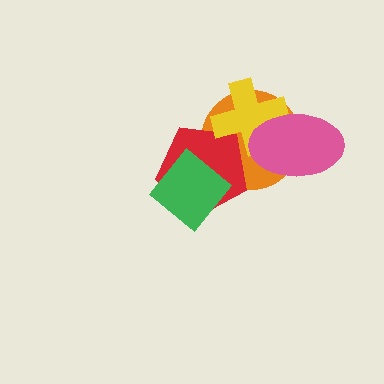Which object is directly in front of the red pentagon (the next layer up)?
The yellow cross is directly in front of the red pentagon.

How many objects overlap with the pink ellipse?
2 objects overlap with the pink ellipse.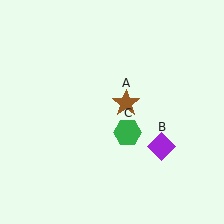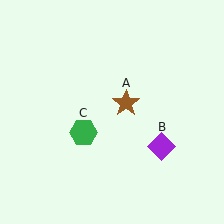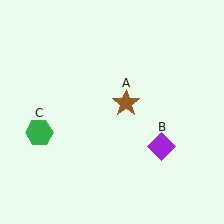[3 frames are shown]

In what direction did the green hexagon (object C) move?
The green hexagon (object C) moved left.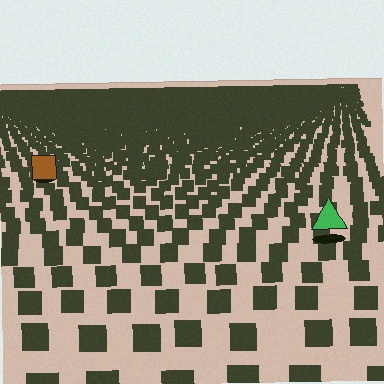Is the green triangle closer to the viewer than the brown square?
Yes. The green triangle is closer — you can tell from the texture gradient: the ground texture is coarser near it.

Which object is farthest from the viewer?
The brown square is farthest from the viewer. It appears smaller and the ground texture around it is denser.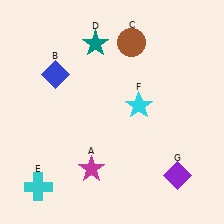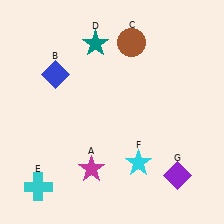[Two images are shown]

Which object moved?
The cyan star (F) moved down.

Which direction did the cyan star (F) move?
The cyan star (F) moved down.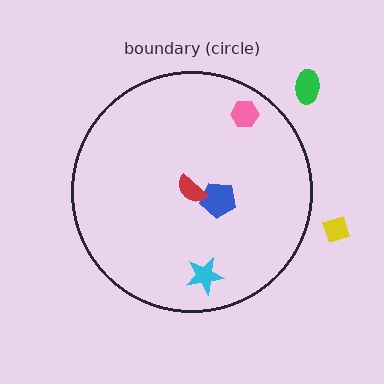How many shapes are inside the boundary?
4 inside, 2 outside.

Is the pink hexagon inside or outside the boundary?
Inside.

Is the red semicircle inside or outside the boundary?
Inside.